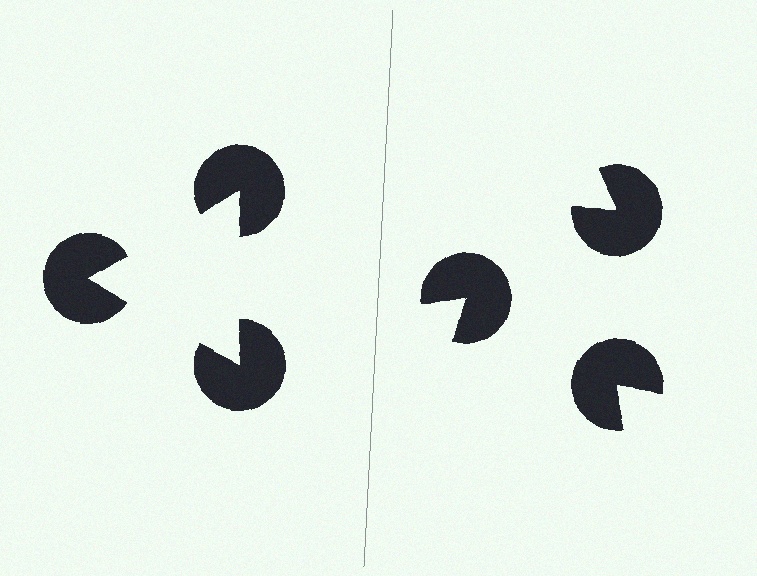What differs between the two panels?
The pac-man discs are positioned identically on both sides; only the wedge orientations differ. On the left they align to a triangle; on the right they are misaligned.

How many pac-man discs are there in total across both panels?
6 — 3 on each side.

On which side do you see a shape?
An illusory triangle appears on the left side. On the right side the wedge cuts are rotated, so no coherent shape forms.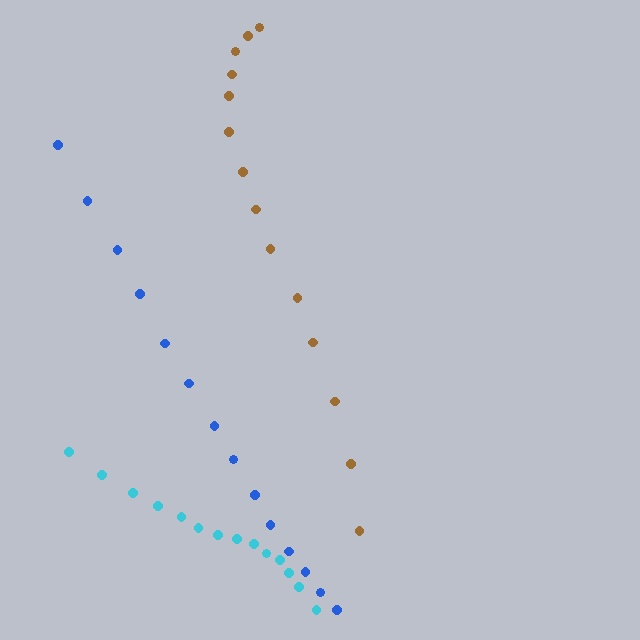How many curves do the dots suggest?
There are 3 distinct paths.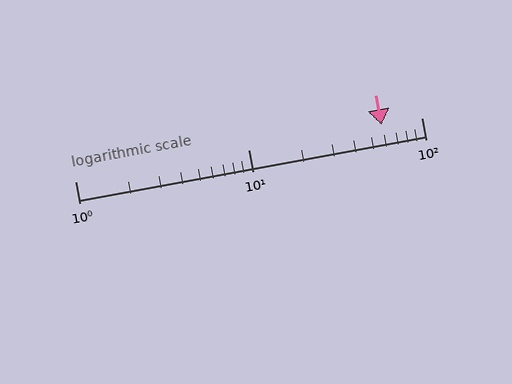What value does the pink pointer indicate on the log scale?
The pointer indicates approximately 59.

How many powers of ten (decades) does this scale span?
The scale spans 2 decades, from 1 to 100.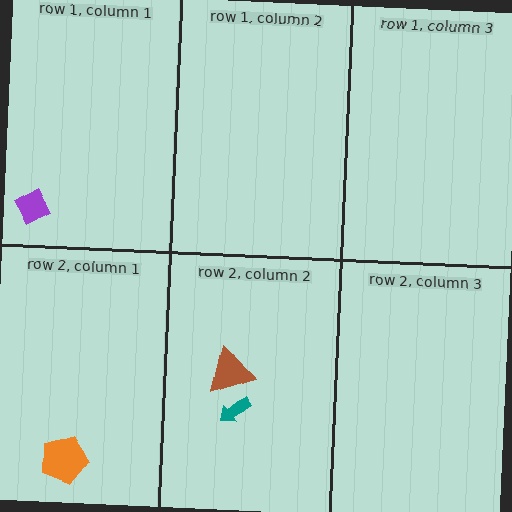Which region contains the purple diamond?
The row 1, column 1 region.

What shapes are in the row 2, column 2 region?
The brown triangle, the teal arrow.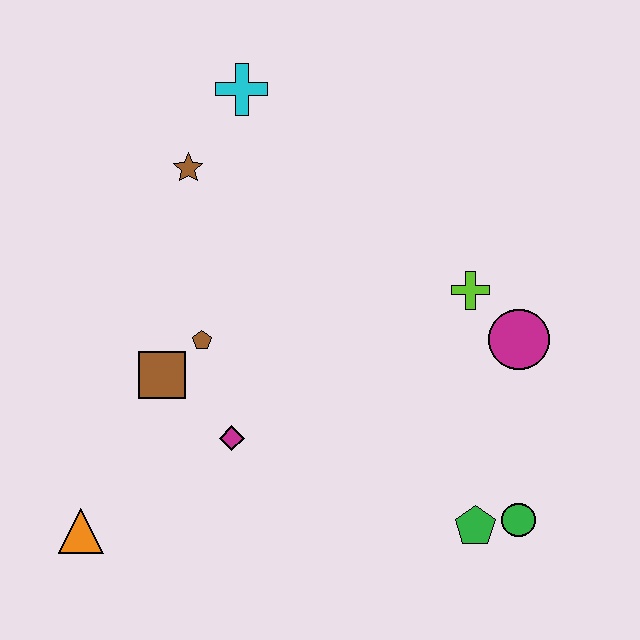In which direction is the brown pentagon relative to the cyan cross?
The brown pentagon is below the cyan cross.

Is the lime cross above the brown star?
No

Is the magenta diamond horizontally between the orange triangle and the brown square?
No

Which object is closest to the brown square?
The brown pentagon is closest to the brown square.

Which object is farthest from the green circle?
The cyan cross is farthest from the green circle.